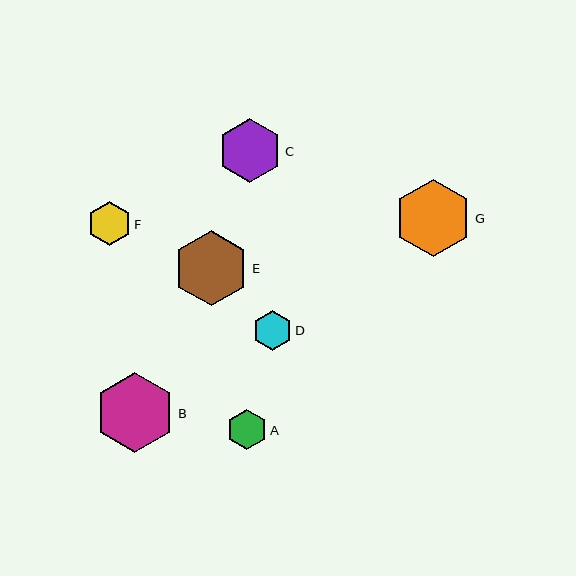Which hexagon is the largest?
Hexagon B is the largest with a size of approximately 80 pixels.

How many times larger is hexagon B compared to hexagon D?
Hexagon B is approximately 2.0 times the size of hexagon D.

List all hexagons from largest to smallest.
From largest to smallest: B, G, E, C, F, A, D.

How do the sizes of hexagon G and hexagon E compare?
Hexagon G and hexagon E are approximately the same size.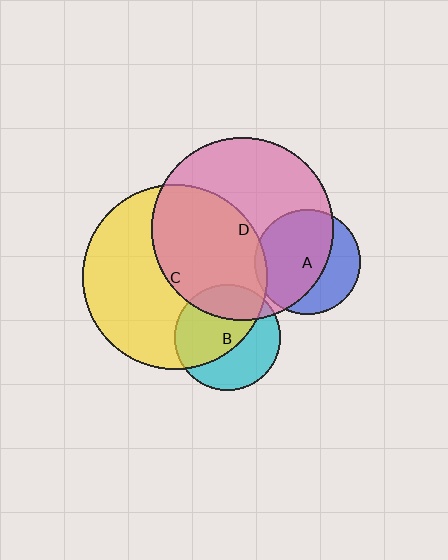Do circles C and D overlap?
Yes.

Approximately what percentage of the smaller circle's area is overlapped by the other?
Approximately 45%.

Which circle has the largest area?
Circle C (yellow).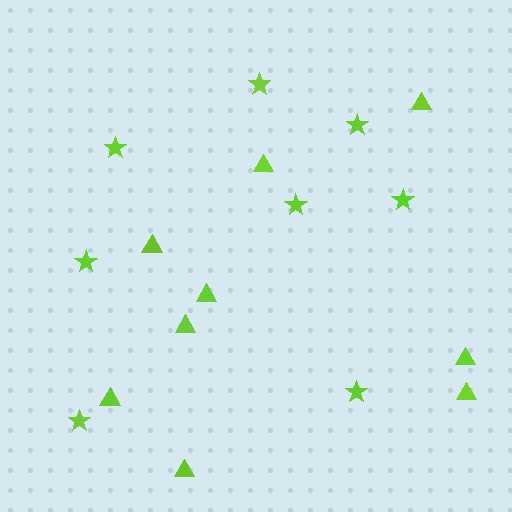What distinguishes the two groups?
There are 2 groups: one group of triangles (9) and one group of stars (8).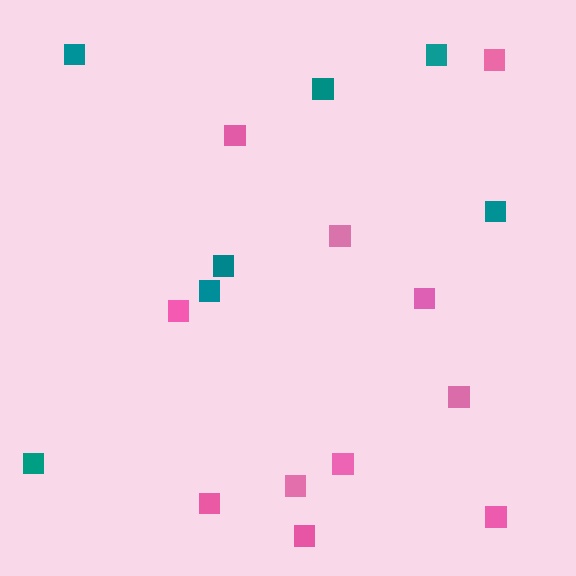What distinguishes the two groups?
There are 2 groups: one group of teal squares (7) and one group of pink squares (11).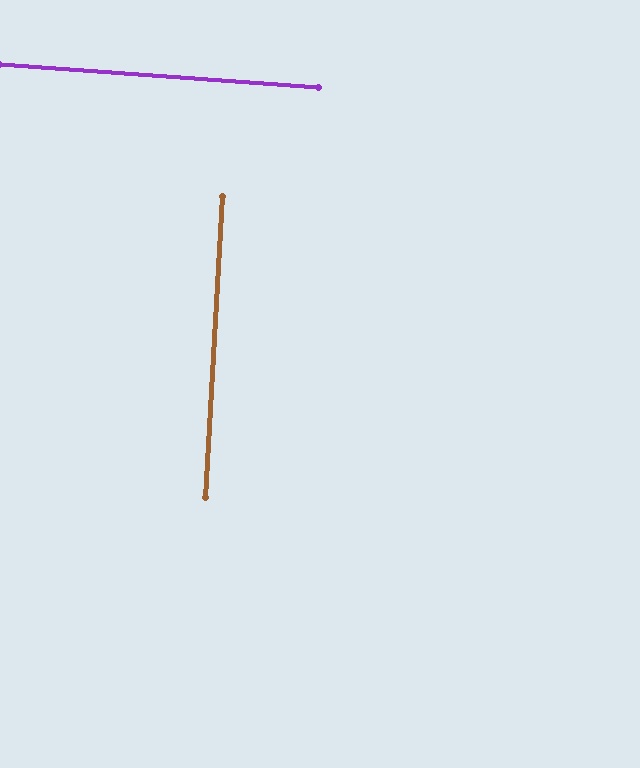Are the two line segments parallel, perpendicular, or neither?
Perpendicular — they meet at approximately 89°.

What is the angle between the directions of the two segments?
Approximately 89 degrees.